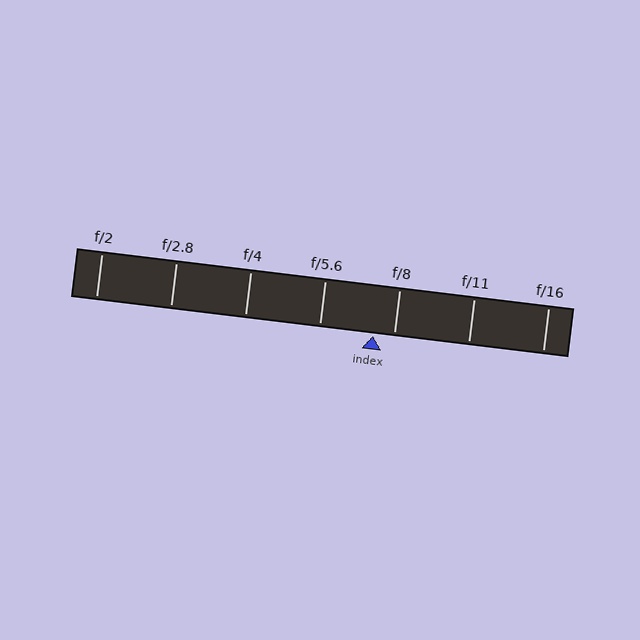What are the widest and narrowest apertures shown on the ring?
The widest aperture shown is f/2 and the narrowest is f/16.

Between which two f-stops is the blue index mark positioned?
The index mark is between f/5.6 and f/8.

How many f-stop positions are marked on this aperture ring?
There are 7 f-stop positions marked.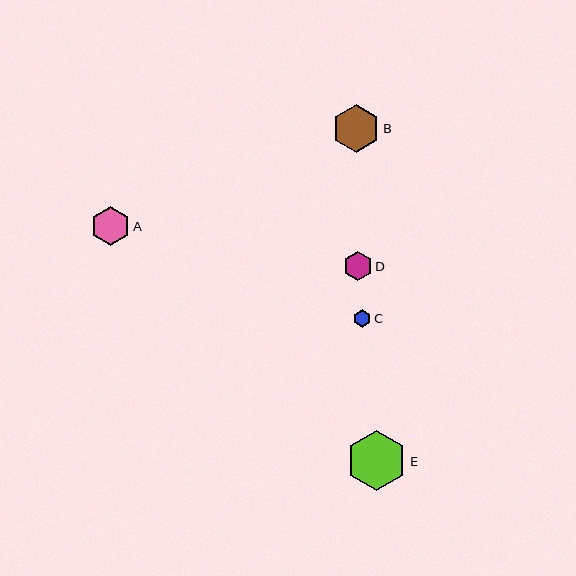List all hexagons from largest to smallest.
From largest to smallest: E, B, A, D, C.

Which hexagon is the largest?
Hexagon E is the largest with a size of approximately 60 pixels.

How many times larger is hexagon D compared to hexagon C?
Hexagon D is approximately 1.7 times the size of hexagon C.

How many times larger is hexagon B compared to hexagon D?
Hexagon B is approximately 1.7 times the size of hexagon D.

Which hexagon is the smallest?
Hexagon C is the smallest with a size of approximately 17 pixels.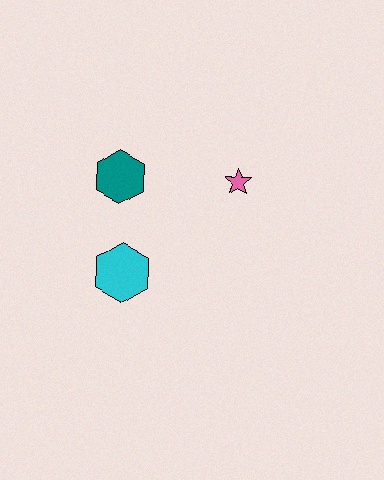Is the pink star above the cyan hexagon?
Yes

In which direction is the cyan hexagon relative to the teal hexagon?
The cyan hexagon is below the teal hexagon.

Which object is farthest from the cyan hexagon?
The pink star is farthest from the cyan hexagon.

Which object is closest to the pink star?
The teal hexagon is closest to the pink star.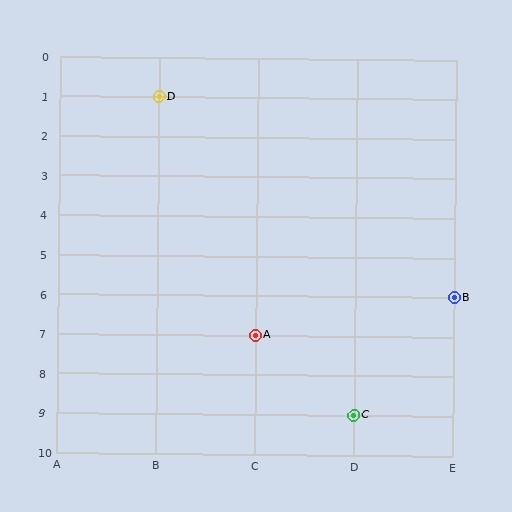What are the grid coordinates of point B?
Point B is at grid coordinates (E, 6).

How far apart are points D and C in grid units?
Points D and C are 2 columns and 8 rows apart (about 8.2 grid units diagonally).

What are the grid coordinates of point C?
Point C is at grid coordinates (D, 9).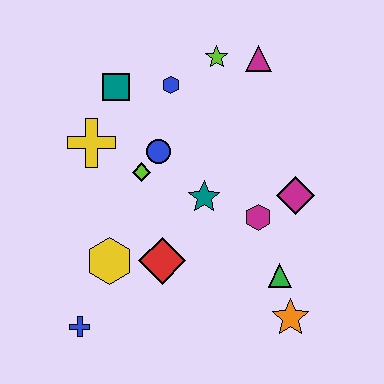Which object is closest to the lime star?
The magenta triangle is closest to the lime star.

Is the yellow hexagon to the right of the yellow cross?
Yes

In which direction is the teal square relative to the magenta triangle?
The teal square is to the left of the magenta triangle.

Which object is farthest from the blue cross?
The magenta triangle is farthest from the blue cross.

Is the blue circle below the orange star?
No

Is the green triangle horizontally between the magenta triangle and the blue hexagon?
No